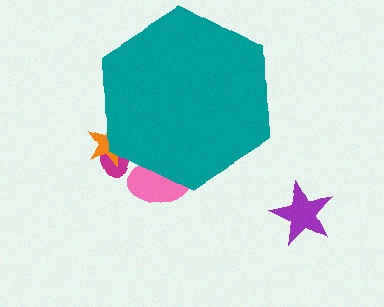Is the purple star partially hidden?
No, the purple star is fully visible.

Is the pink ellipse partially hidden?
Yes, the pink ellipse is partially hidden behind the teal hexagon.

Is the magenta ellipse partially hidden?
Yes, the magenta ellipse is partially hidden behind the teal hexagon.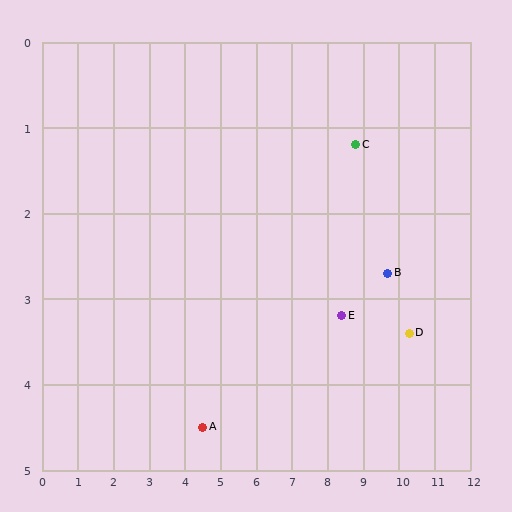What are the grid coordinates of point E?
Point E is at approximately (8.4, 3.2).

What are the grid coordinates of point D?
Point D is at approximately (10.3, 3.4).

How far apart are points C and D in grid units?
Points C and D are about 2.7 grid units apart.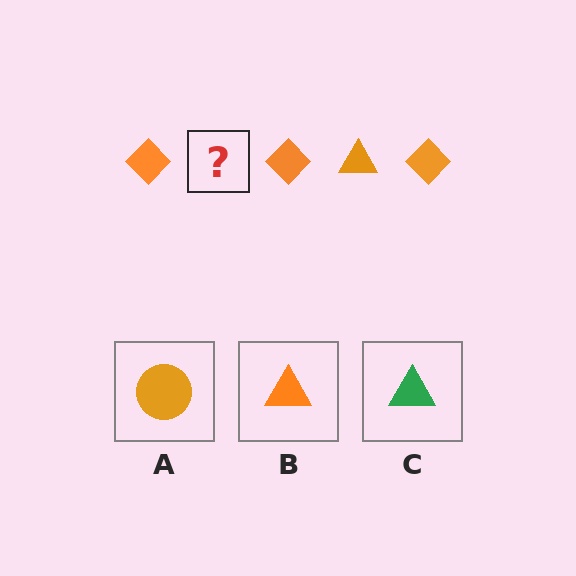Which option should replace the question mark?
Option B.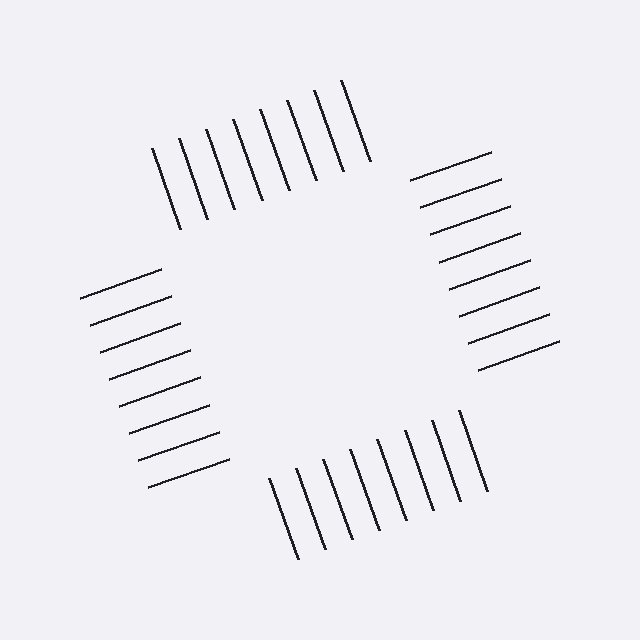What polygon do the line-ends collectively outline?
An illusory square — the line segments terminate on its edges but no continuous stroke is drawn.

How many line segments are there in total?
32 — 8 along each of the 4 edges.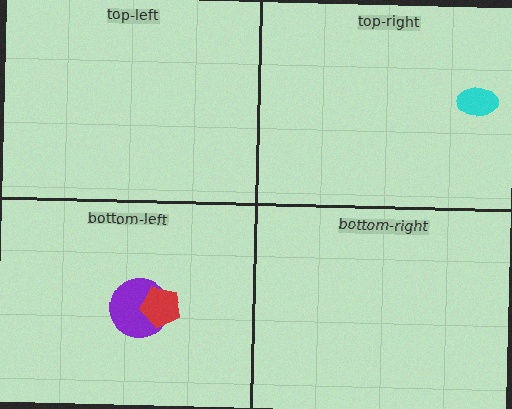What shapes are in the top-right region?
The cyan ellipse.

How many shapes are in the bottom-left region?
2.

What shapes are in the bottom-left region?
The purple circle, the red pentagon.